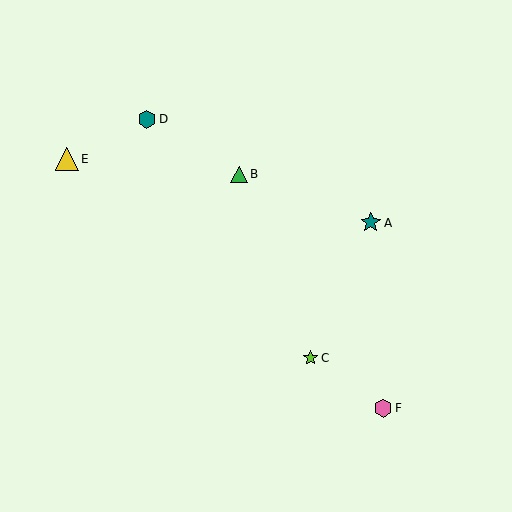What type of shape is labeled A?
Shape A is a teal star.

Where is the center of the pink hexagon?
The center of the pink hexagon is at (383, 408).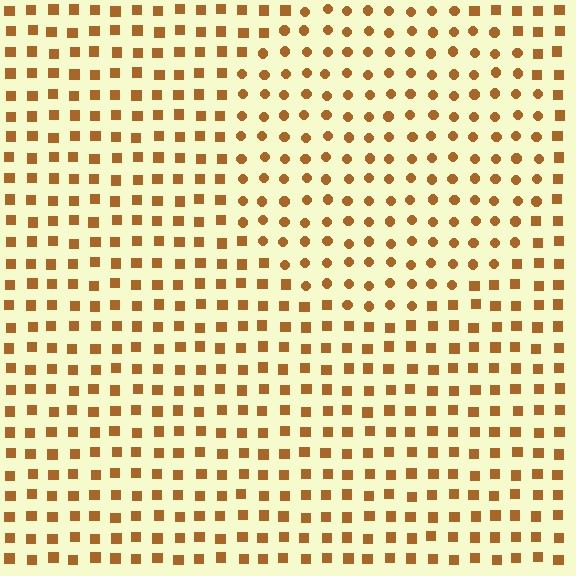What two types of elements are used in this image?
The image uses circles inside the circle region and squares outside it.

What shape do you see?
I see a circle.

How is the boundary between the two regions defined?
The boundary is defined by a change in element shape: circles inside vs. squares outside. All elements share the same color and spacing.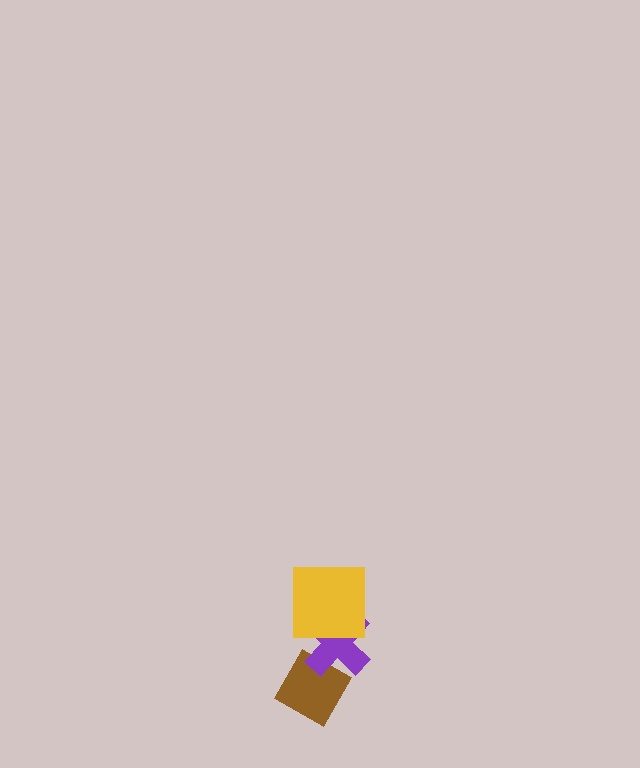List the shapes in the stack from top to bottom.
From top to bottom: the yellow square, the purple cross, the brown diamond.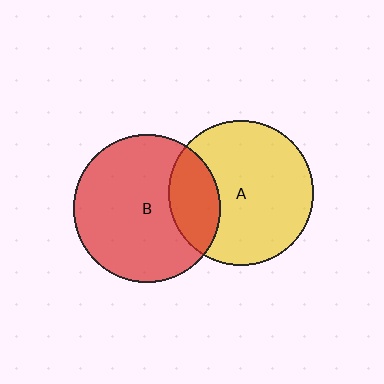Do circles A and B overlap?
Yes.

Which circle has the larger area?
Circle B (red).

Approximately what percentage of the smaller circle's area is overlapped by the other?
Approximately 25%.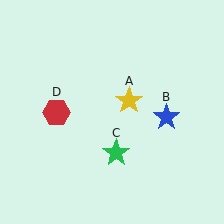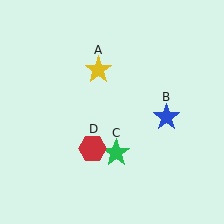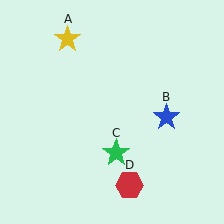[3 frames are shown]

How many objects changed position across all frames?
2 objects changed position: yellow star (object A), red hexagon (object D).